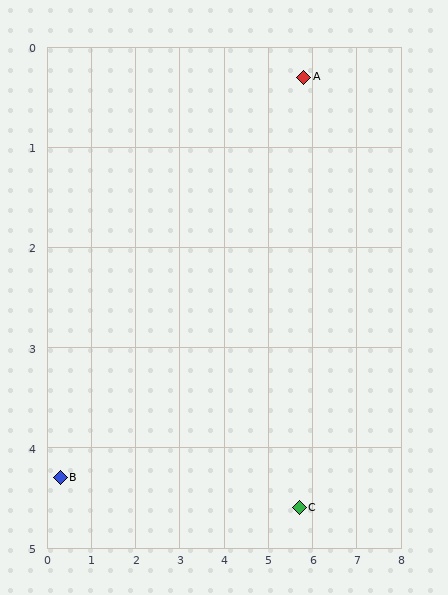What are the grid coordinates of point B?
Point B is at approximately (0.3, 4.3).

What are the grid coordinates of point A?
Point A is at approximately (5.8, 0.3).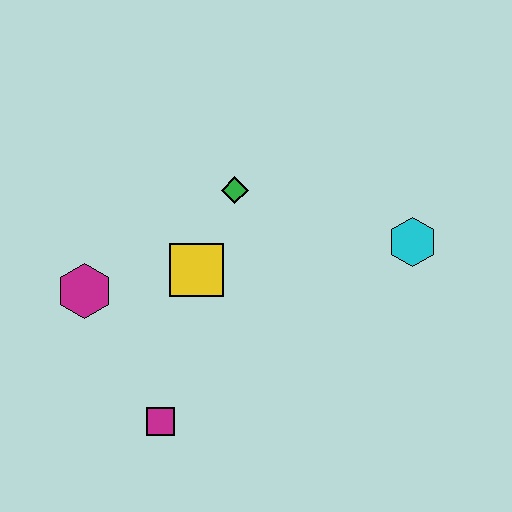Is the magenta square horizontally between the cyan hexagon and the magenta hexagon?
Yes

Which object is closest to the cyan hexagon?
The green diamond is closest to the cyan hexagon.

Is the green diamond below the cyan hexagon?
No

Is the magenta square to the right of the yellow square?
No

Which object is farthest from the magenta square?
The cyan hexagon is farthest from the magenta square.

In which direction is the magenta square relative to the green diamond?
The magenta square is below the green diamond.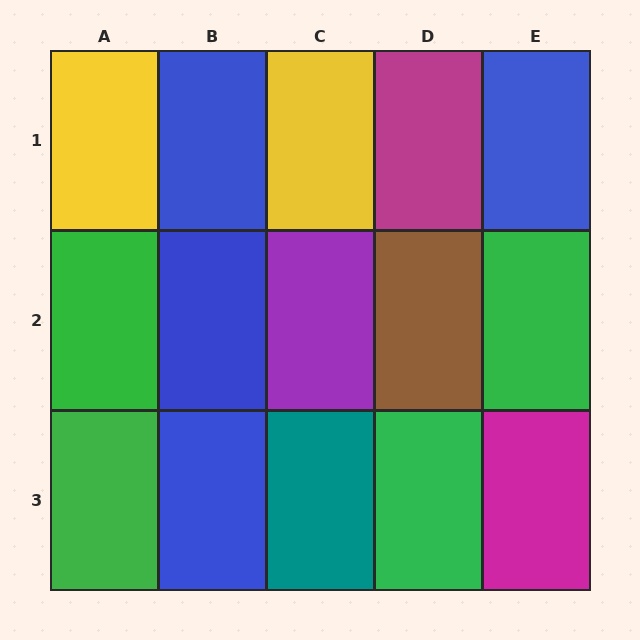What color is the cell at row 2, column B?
Blue.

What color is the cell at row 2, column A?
Green.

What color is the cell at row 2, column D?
Brown.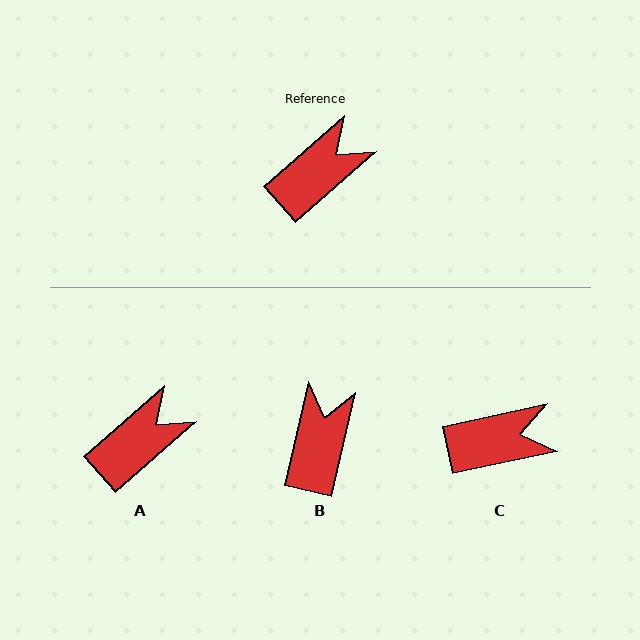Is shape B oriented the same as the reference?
No, it is off by about 35 degrees.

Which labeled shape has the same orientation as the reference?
A.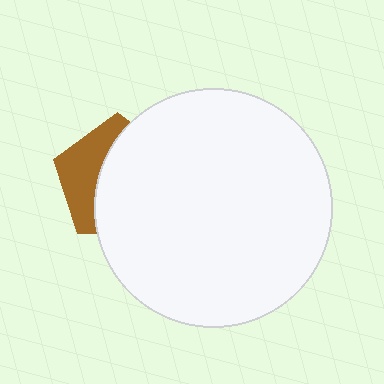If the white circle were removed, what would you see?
You would see the complete brown pentagon.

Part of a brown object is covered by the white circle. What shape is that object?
It is a pentagon.